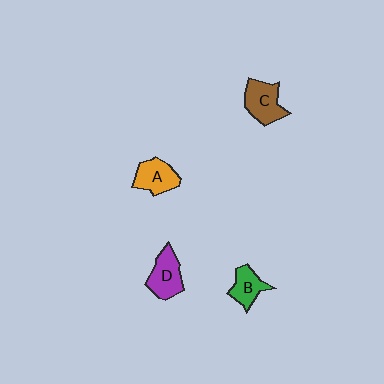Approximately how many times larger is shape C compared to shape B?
Approximately 1.3 times.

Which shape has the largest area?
Shape C (brown).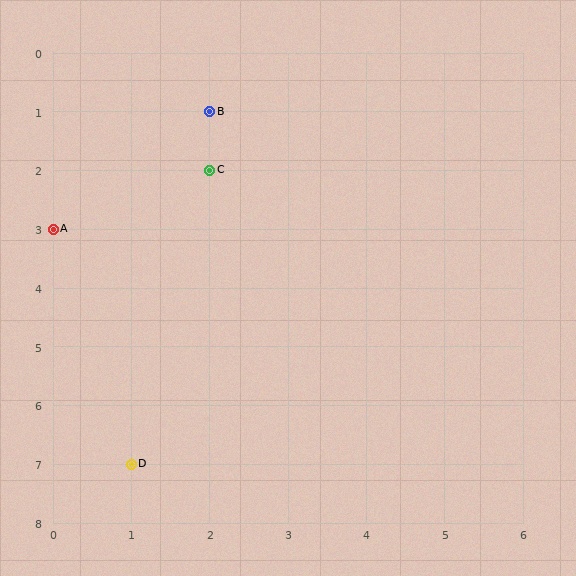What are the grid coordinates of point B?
Point B is at grid coordinates (2, 1).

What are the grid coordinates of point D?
Point D is at grid coordinates (1, 7).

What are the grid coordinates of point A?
Point A is at grid coordinates (0, 3).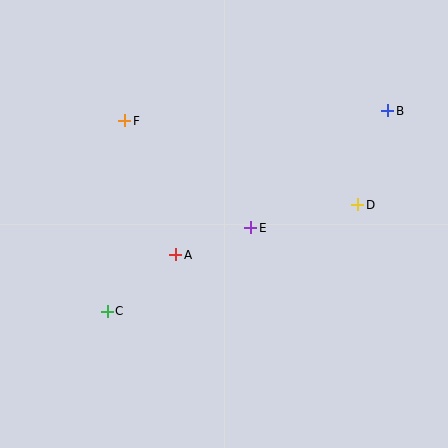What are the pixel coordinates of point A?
Point A is at (176, 255).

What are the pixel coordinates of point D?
Point D is at (358, 205).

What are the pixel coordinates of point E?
Point E is at (251, 228).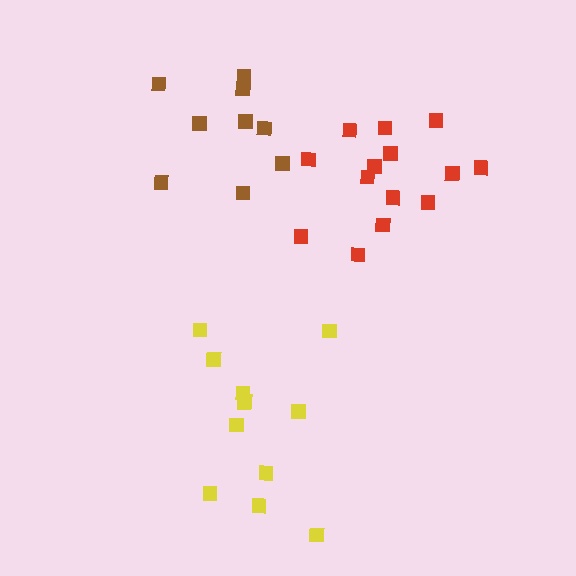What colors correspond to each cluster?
The clusters are colored: red, yellow, brown.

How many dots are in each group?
Group 1: 14 dots, Group 2: 12 dots, Group 3: 9 dots (35 total).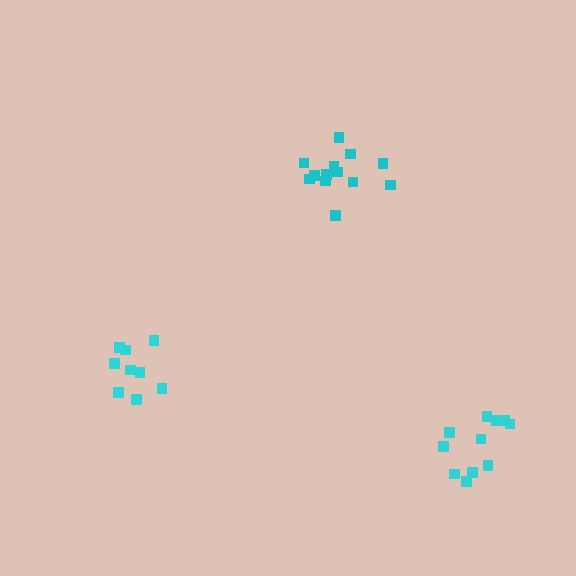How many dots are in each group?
Group 1: 13 dots, Group 2: 11 dots, Group 3: 9 dots (33 total).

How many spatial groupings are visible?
There are 3 spatial groupings.